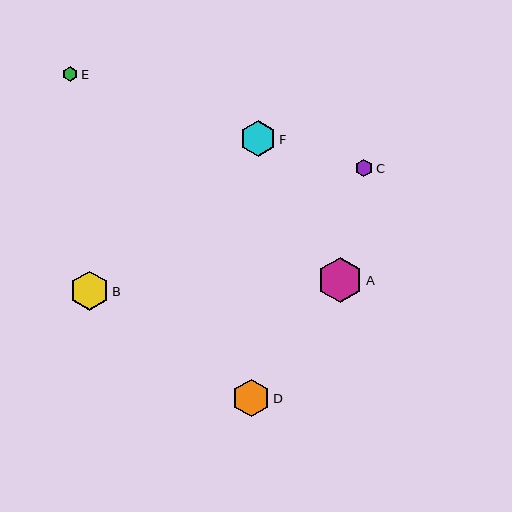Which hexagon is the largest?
Hexagon A is the largest with a size of approximately 45 pixels.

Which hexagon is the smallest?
Hexagon E is the smallest with a size of approximately 16 pixels.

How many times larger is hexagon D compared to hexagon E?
Hexagon D is approximately 2.4 times the size of hexagon E.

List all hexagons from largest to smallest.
From largest to smallest: A, B, D, F, C, E.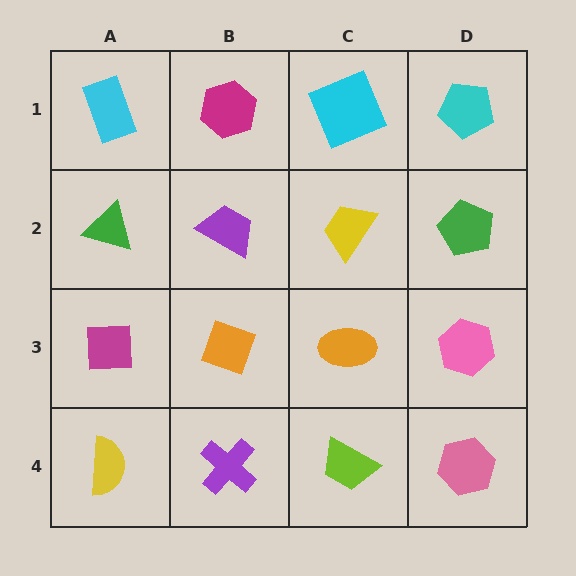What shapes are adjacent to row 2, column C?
A cyan square (row 1, column C), an orange ellipse (row 3, column C), a purple trapezoid (row 2, column B), a green pentagon (row 2, column D).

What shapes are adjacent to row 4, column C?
An orange ellipse (row 3, column C), a purple cross (row 4, column B), a pink hexagon (row 4, column D).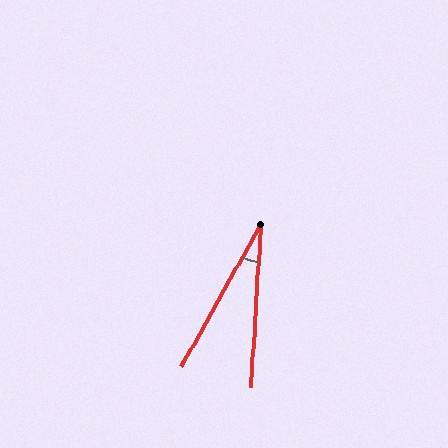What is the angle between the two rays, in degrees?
Approximately 26 degrees.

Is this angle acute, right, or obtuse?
It is acute.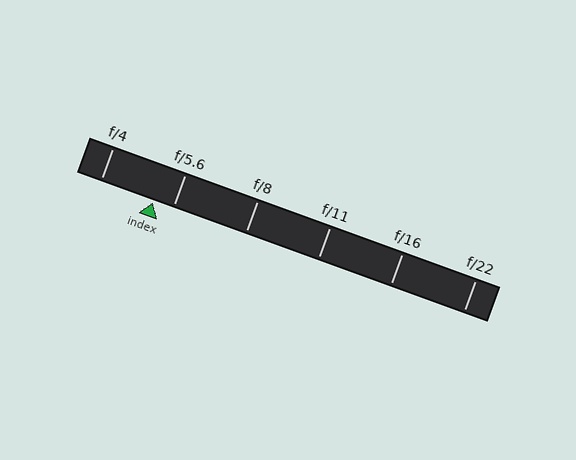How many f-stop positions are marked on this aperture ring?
There are 6 f-stop positions marked.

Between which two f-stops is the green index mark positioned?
The index mark is between f/4 and f/5.6.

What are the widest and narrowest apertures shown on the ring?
The widest aperture shown is f/4 and the narrowest is f/22.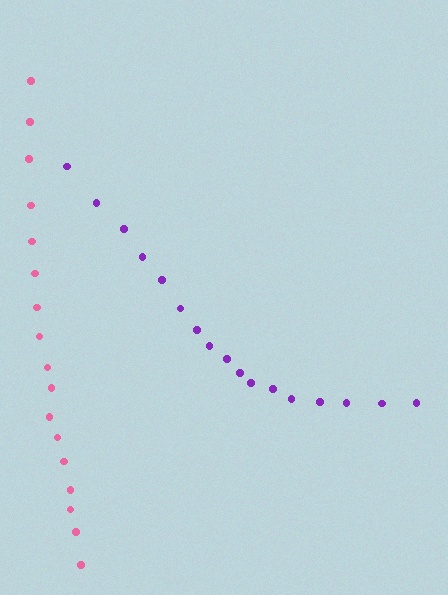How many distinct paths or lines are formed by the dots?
There are 2 distinct paths.